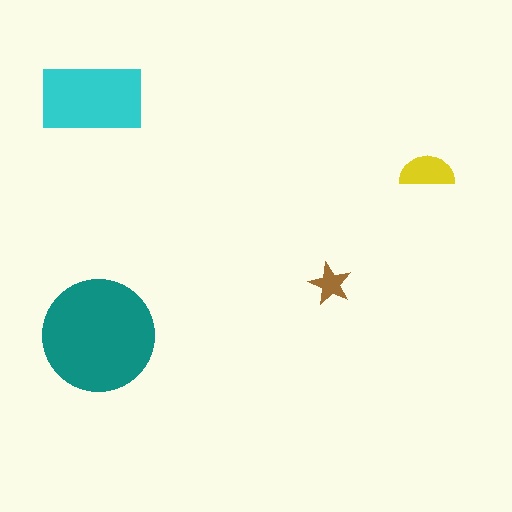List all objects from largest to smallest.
The teal circle, the cyan rectangle, the yellow semicircle, the brown star.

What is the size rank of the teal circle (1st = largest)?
1st.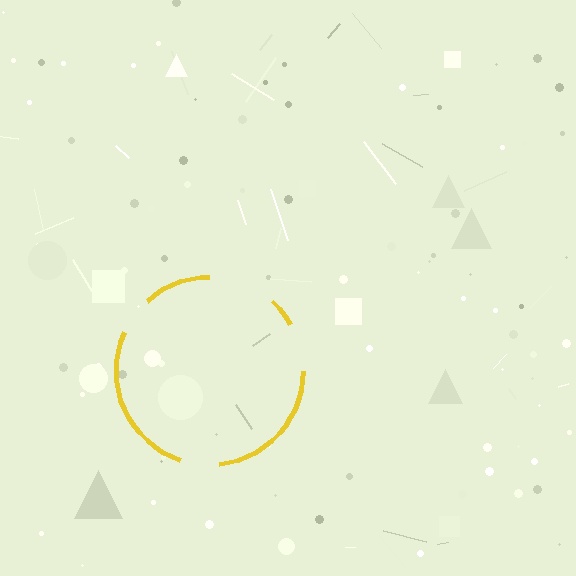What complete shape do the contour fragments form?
The contour fragments form a circle.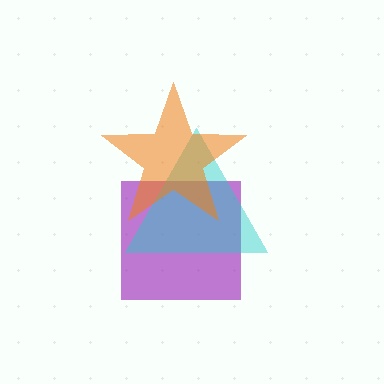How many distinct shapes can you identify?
There are 3 distinct shapes: a purple square, a cyan triangle, an orange star.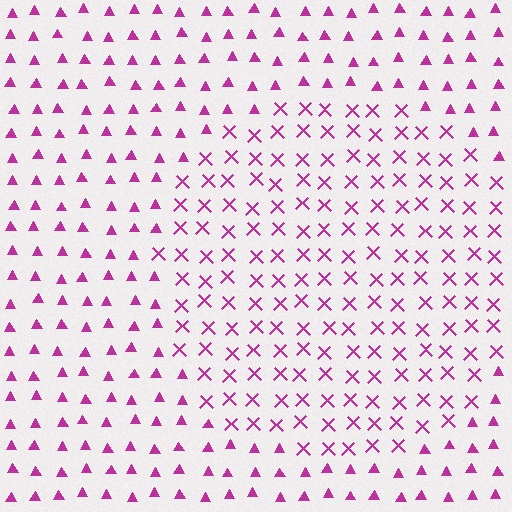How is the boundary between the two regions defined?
The boundary is defined by a change in element shape: X marks inside vs. triangles outside. All elements share the same color and spacing.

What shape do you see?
I see a circle.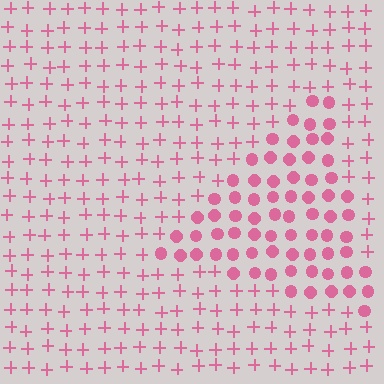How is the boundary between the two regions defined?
The boundary is defined by a change in element shape: circles inside vs. plus signs outside. All elements share the same color and spacing.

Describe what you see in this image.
The image is filled with small pink elements arranged in a uniform grid. A triangle-shaped region contains circles, while the surrounding area contains plus signs. The boundary is defined purely by the change in element shape.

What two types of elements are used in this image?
The image uses circles inside the triangle region and plus signs outside it.